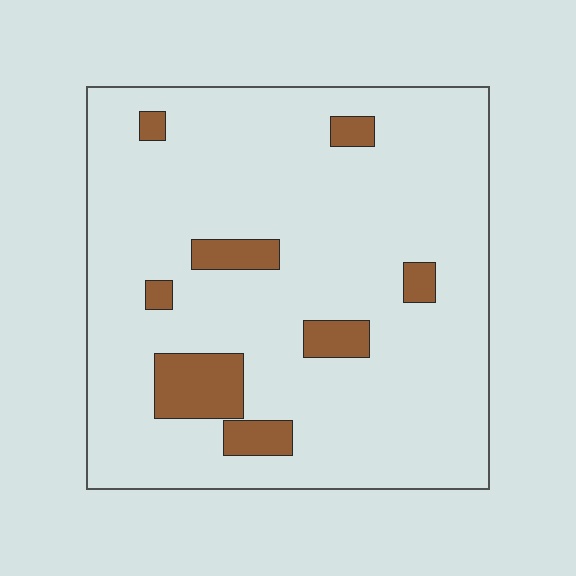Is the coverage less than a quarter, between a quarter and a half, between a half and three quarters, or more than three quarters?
Less than a quarter.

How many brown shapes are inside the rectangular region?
8.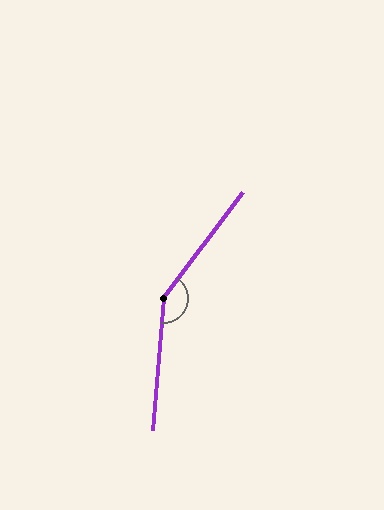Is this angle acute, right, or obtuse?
It is obtuse.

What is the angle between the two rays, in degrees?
Approximately 148 degrees.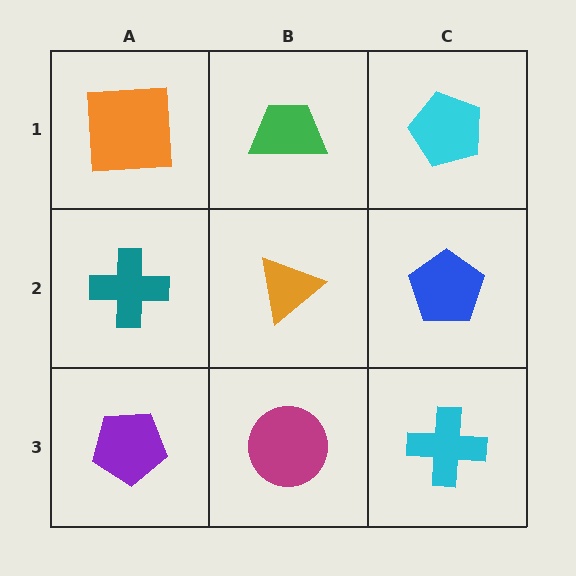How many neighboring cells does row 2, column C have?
3.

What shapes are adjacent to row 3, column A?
A teal cross (row 2, column A), a magenta circle (row 3, column B).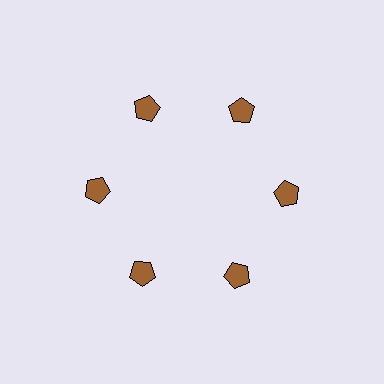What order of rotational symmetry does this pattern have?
This pattern has 6-fold rotational symmetry.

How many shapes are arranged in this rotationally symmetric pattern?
There are 6 shapes, arranged in 6 groups of 1.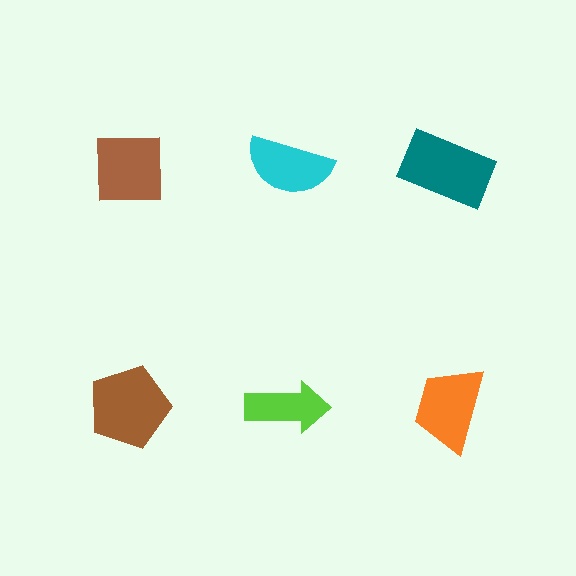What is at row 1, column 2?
A cyan semicircle.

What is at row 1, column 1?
A brown square.